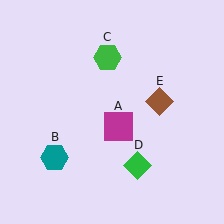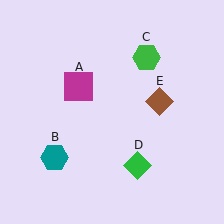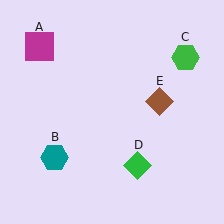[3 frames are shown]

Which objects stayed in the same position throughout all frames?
Teal hexagon (object B) and green diamond (object D) and brown diamond (object E) remained stationary.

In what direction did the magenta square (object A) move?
The magenta square (object A) moved up and to the left.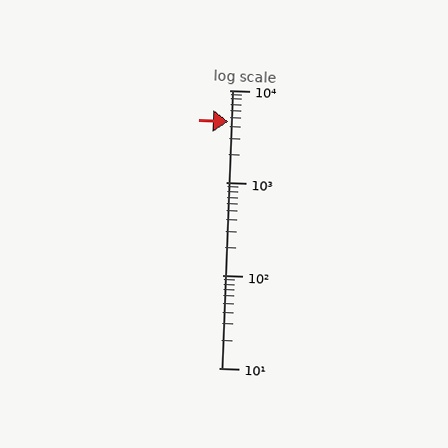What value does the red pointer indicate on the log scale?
The pointer indicates approximately 4600.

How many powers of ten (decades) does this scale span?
The scale spans 3 decades, from 10 to 10000.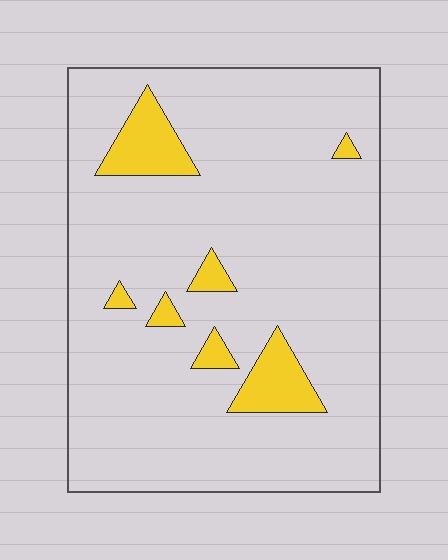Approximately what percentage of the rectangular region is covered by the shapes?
Approximately 10%.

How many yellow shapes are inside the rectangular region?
7.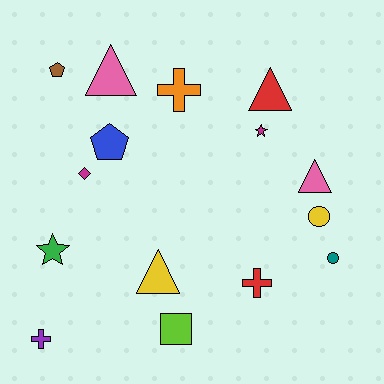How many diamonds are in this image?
There is 1 diamond.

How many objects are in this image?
There are 15 objects.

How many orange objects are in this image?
There is 1 orange object.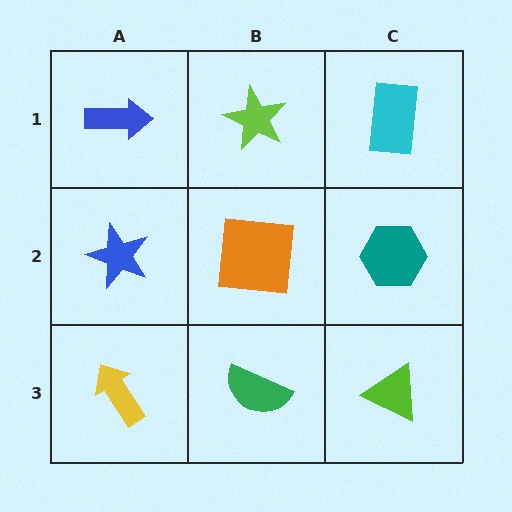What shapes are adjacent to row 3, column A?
A blue star (row 2, column A), a green semicircle (row 3, column B).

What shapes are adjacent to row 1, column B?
An orange square (row 2, column B), a blue arrow (row 1, column A), a cyan rectangle (row 1, column C).